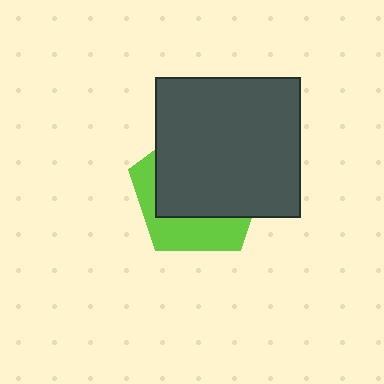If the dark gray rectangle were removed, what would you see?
You would see the complete lime pentagon.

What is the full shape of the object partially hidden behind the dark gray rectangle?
The partially hidden object is a lime pentagon.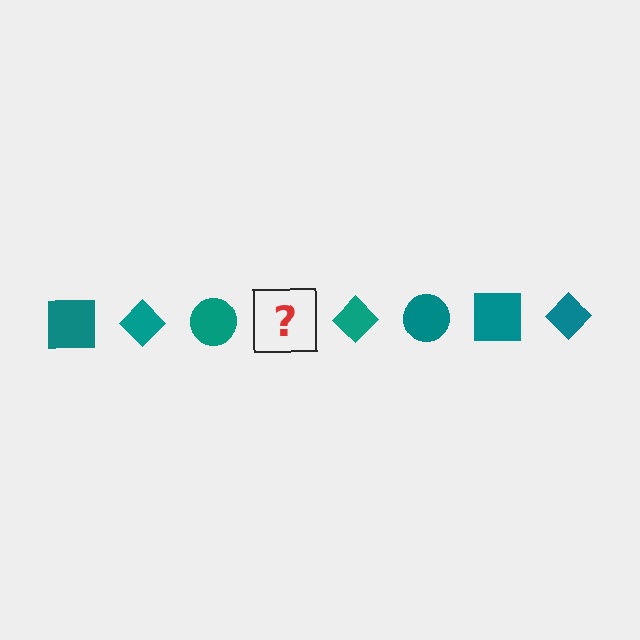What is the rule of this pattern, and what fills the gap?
The rule is that the pattern cycles through square, diamond, circle shapes in teal. The gap should be filled with a teal square.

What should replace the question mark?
The question mark should be replaced with a teal square.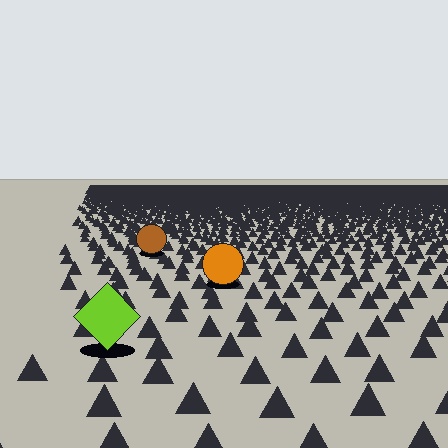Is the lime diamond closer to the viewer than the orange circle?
Yes. The lime diamond is closer — you can tell from the texture gradient: the ground texture is coarser near it.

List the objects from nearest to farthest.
From nearest to farthest: the lime diamond, the orange circle, the brown circle.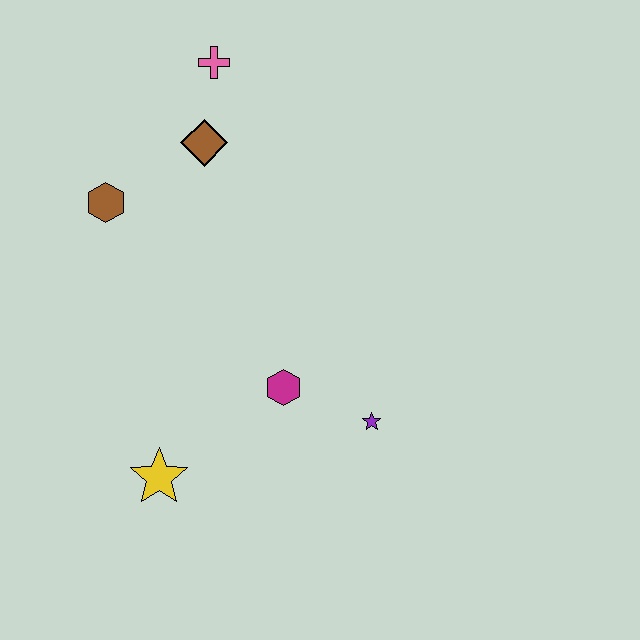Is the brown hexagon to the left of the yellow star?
Yes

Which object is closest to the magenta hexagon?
The purple star is closest to the magenta hexagon.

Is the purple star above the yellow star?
Yes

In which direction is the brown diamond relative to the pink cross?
The brown diamond is below the pink cross.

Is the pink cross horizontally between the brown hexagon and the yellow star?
No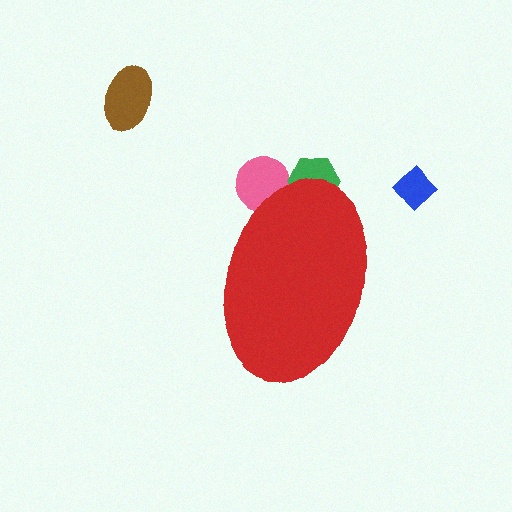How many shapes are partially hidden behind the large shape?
2 shapes are partially hidden.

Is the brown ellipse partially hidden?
No, the brown ellipse is fully visible.